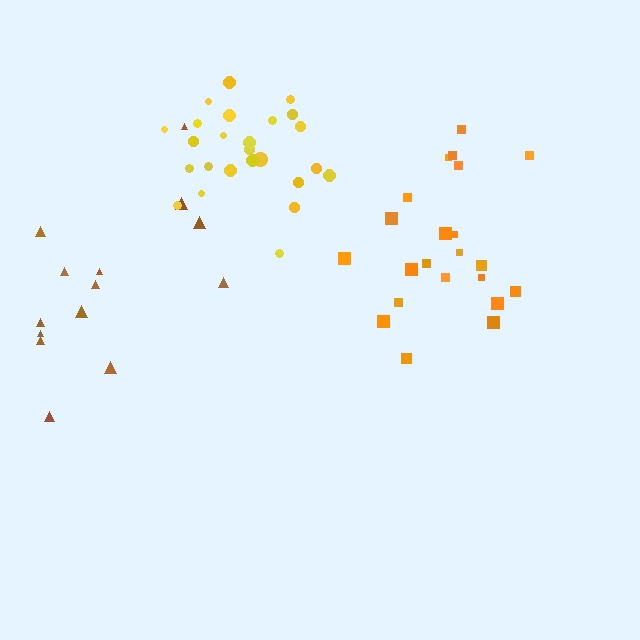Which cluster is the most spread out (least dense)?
Brown.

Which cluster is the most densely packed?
Orange.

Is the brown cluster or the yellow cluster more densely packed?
Yellow.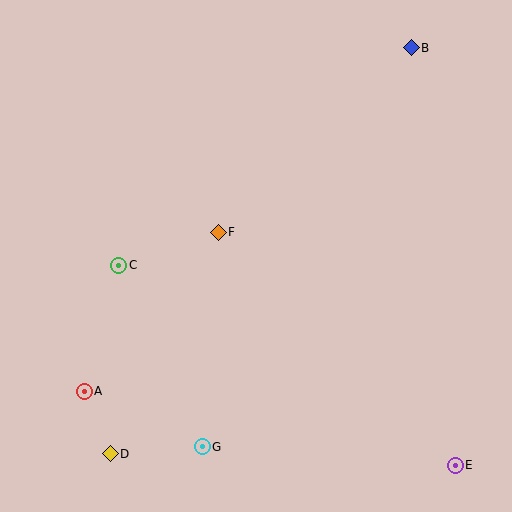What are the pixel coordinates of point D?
Point D is at (110, 454).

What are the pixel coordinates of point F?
Point F is at (218, 232).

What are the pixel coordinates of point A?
Point A is at (84, 391).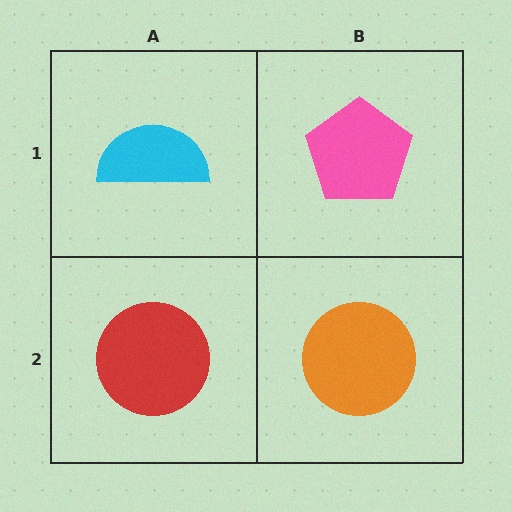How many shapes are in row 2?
2 shapes.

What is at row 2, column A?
A red circle.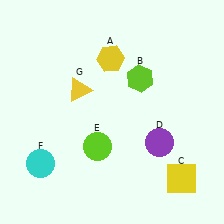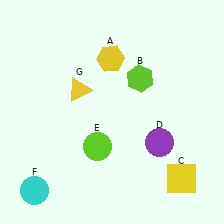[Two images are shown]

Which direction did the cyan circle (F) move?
The cyan circle (F) moved down.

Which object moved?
The cyan circle (F) moved down.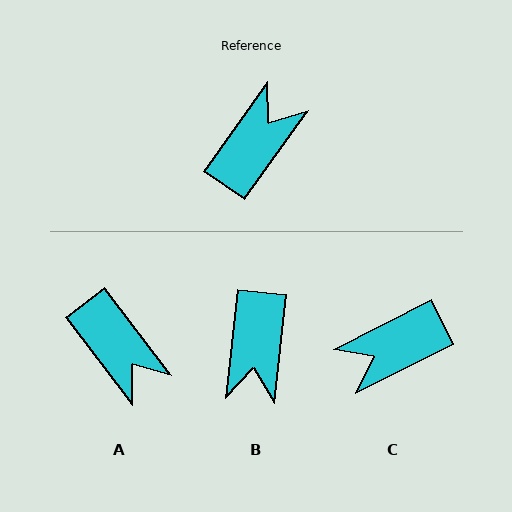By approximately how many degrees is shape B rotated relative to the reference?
Approximately 151 degrees clockwise.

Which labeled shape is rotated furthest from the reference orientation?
C, about 152 degrees away.